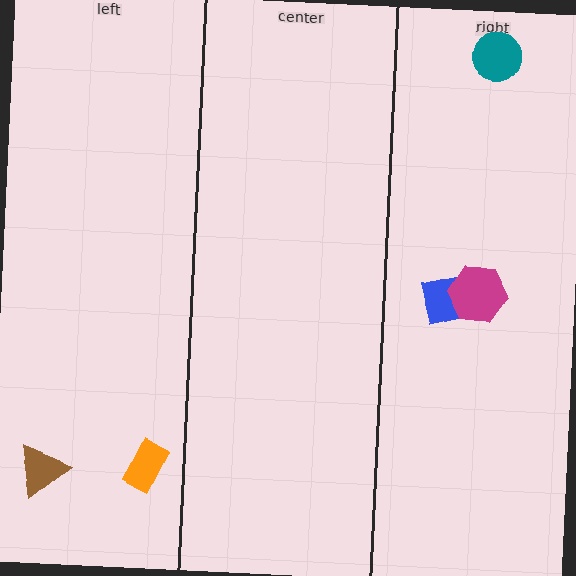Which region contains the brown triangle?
The left region.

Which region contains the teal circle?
The right region.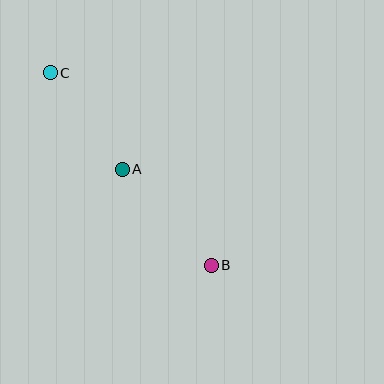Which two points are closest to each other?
Points A and C are closest to each other.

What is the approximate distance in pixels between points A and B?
The distance between A and B is approximately 131 pixels.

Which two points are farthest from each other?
Points B and C are farthest from each other.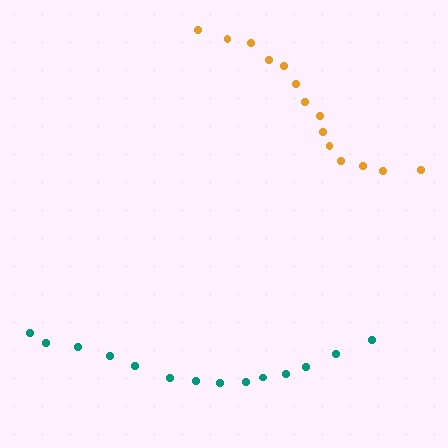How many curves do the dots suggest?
There are 2 distinct paths.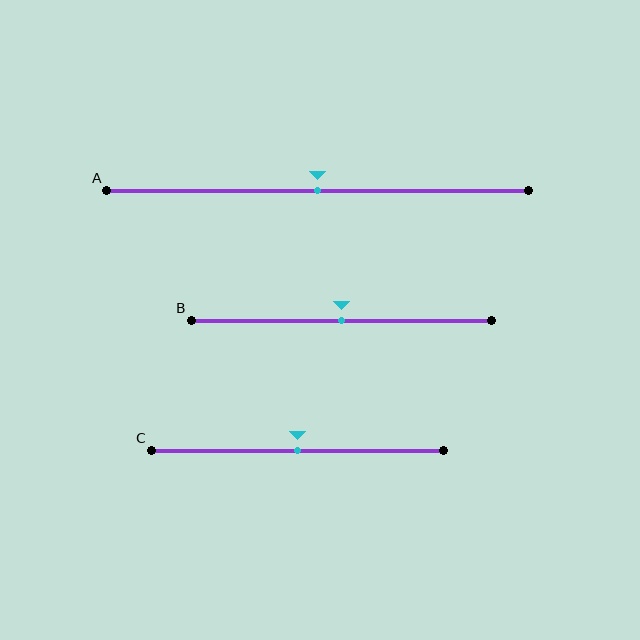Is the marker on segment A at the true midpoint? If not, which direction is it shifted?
Yes, the marker on segment A is at the true midpoint.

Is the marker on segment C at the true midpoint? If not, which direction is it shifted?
Yes, the marker on segment C is at the true midpoint.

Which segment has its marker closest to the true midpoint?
Segment A has its marker closest to the true midpoint.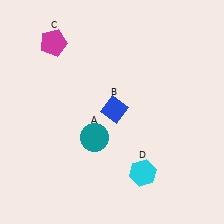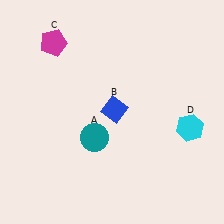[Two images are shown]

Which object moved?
The cyan hexagon (D) moved right.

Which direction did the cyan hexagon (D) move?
The cyan hexagon (D) moved right.